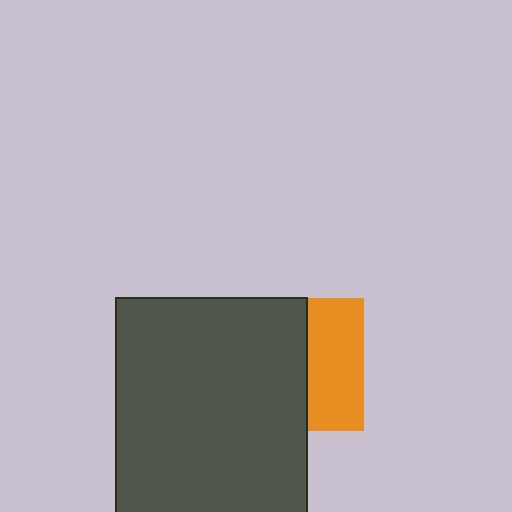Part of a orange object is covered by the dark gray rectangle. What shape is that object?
It is a square.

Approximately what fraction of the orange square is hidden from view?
Roughly 58% of the orange square is hidden behind the dark gray rectangle.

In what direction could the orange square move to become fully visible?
The orange square could move right. That would shift it out from behind the dark gray rectangle entirely.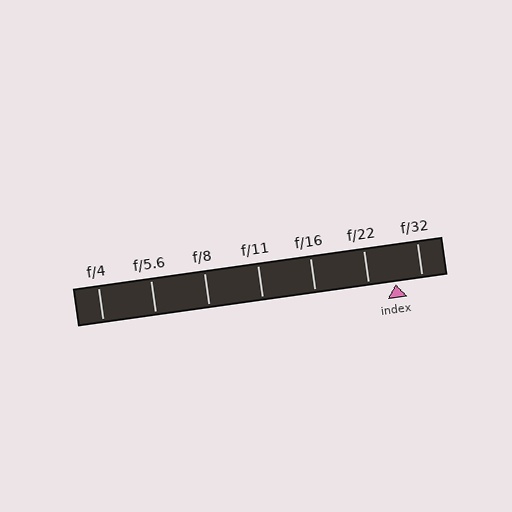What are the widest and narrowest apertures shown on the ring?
The widest aperture shown is f/4 and the narrowest is f/32.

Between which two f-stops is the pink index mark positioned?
The index mark is between f/22 and f/32.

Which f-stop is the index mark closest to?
The index mark is closest to f/22.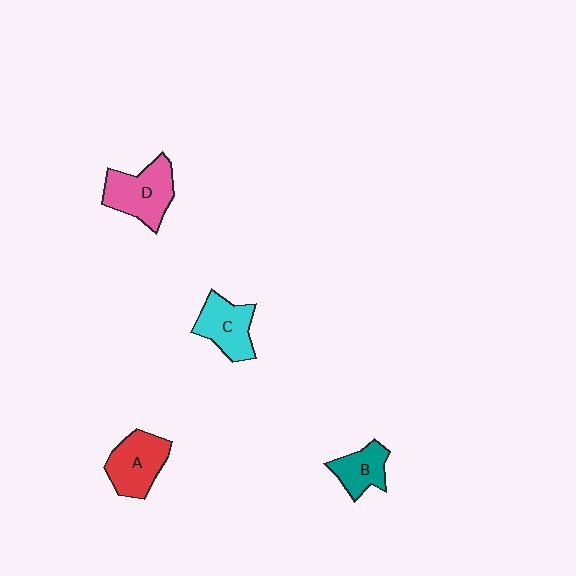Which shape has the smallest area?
Shape B (teal).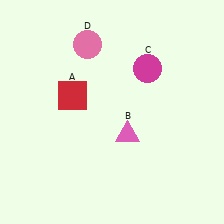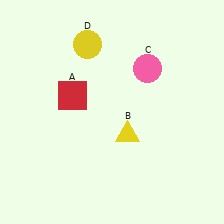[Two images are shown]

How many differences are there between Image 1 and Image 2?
There are 3 differences between the two images.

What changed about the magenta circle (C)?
In Image 1, C is magenta. In Image 2, it changed to pink.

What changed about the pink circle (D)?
In Image 1, D is pink. In Image 2, it changed to yellow.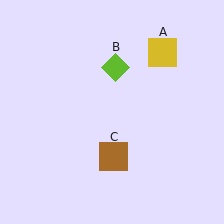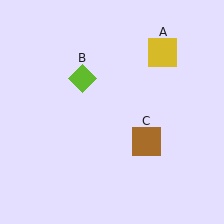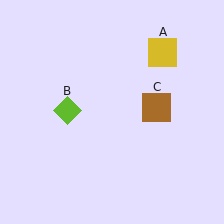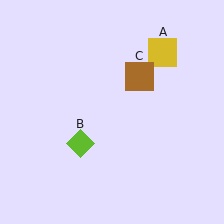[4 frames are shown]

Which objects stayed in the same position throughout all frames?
Yellow square (object A) remained stationary.